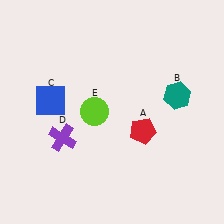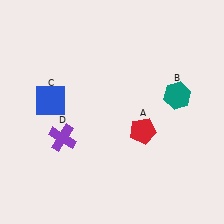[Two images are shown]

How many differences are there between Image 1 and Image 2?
There is 1 difference between the two images.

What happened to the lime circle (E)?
The lime circle (E) was removed in Image 2. It was in the top-left area of Image 1.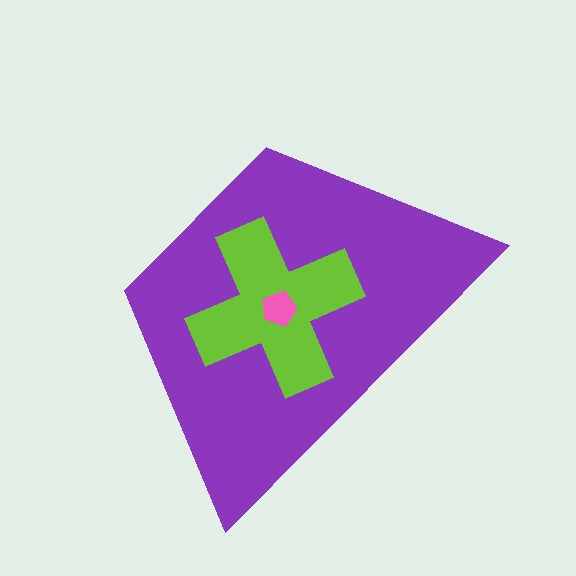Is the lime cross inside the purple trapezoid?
Yes.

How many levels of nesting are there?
3.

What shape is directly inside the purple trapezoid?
The lime cross.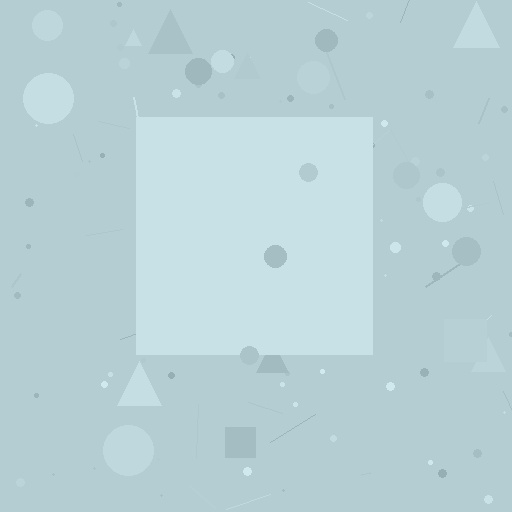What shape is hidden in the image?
A square is hidden in the image.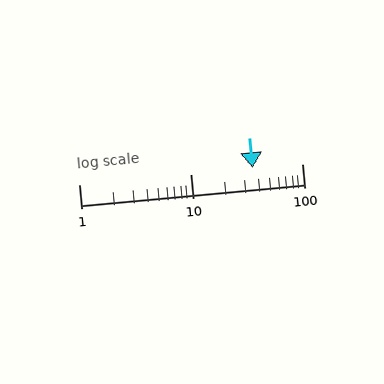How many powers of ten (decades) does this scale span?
The scale spans 2 decades, from 1 to 100.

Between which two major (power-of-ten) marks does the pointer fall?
The pointer is between 10 and 100.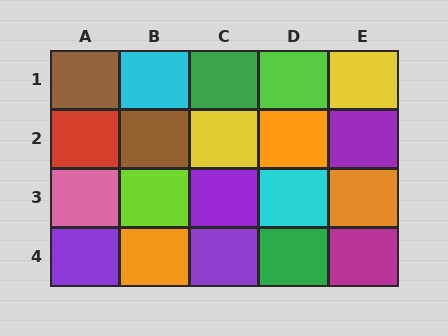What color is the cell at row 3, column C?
Purple.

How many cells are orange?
3 cells are orange.